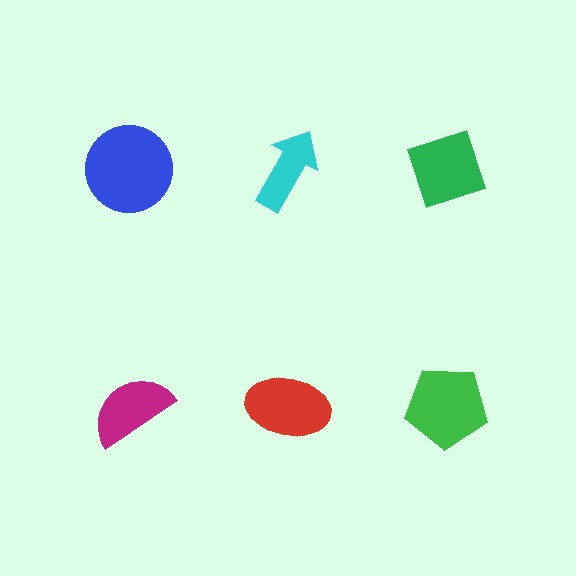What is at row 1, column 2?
A cyan arrow.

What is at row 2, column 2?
A red ellipse.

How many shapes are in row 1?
3 shapes.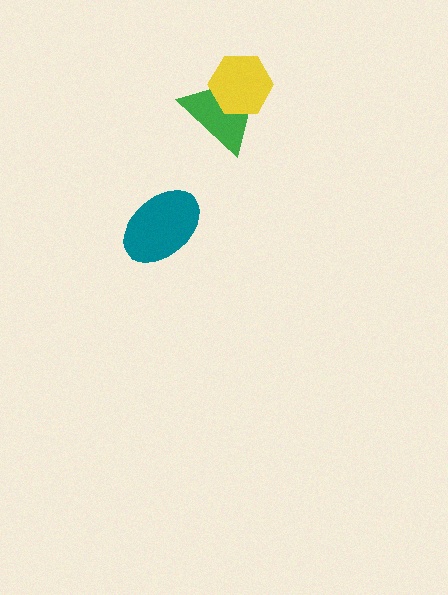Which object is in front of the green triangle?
The yellow hexagon is in front of the green triangle.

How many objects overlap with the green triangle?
1 object overlaps with the green triangle.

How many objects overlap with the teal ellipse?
0 objects overlap with the teal ellipse.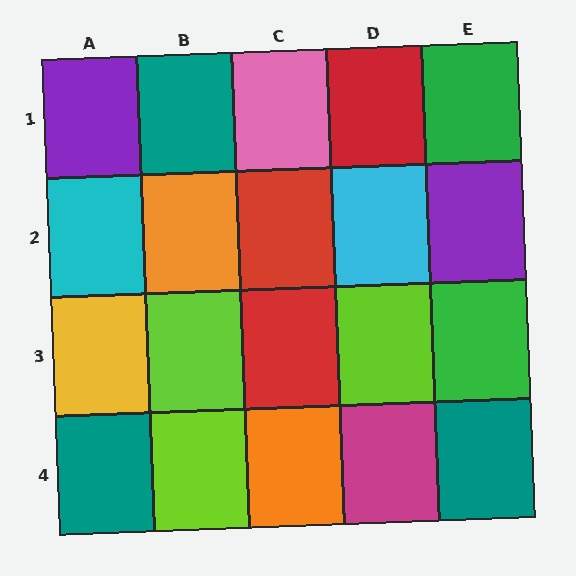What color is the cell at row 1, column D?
Red.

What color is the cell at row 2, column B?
Orange.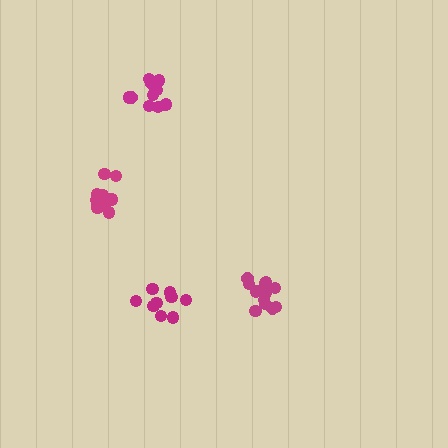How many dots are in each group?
Group 1: 14 dots, Group 2: 11 dots, Group 3: 14 dots, Group 4: 9 dots (48 total).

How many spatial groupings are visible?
There are 4 spatial groupings.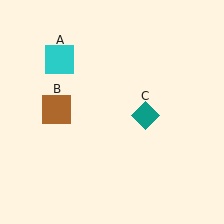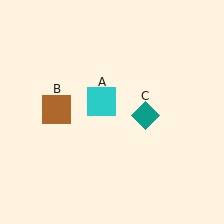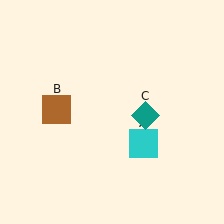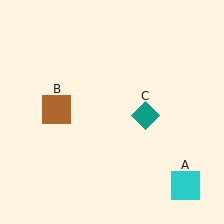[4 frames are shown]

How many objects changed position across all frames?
1 object changed position: cyan square (object A).